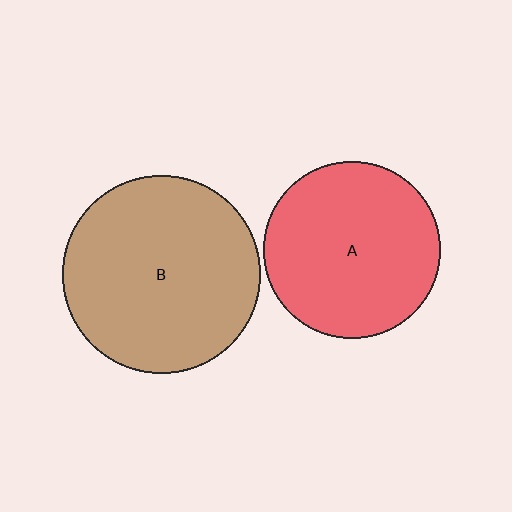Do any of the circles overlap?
No, none of the circles overlap.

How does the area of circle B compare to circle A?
Approximately 1.3 times.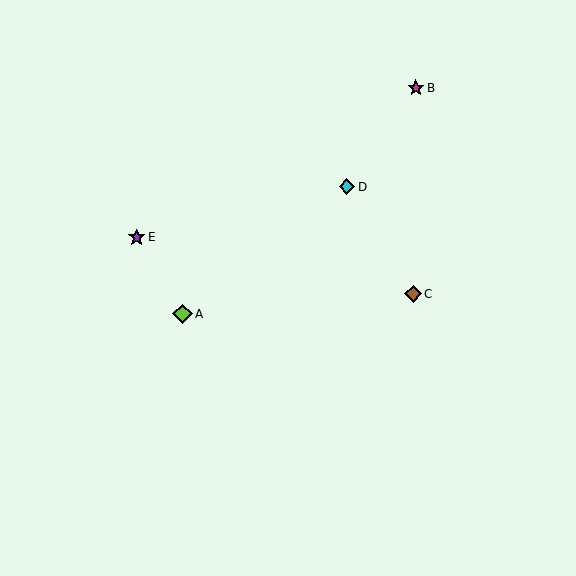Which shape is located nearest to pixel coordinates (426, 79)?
The magenta star (labeled B) at (416, 88) is nearest to that location.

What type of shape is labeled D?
Shape D is a cyan diamond.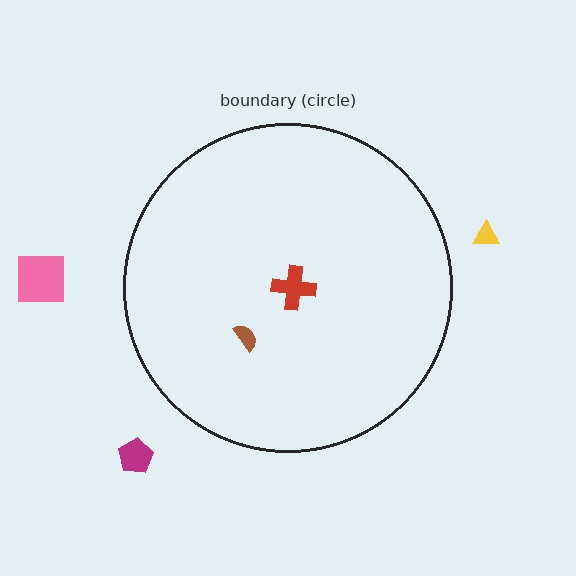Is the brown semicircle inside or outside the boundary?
Inside.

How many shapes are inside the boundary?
2 inside, 3 outside.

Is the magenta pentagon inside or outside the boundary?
Outside.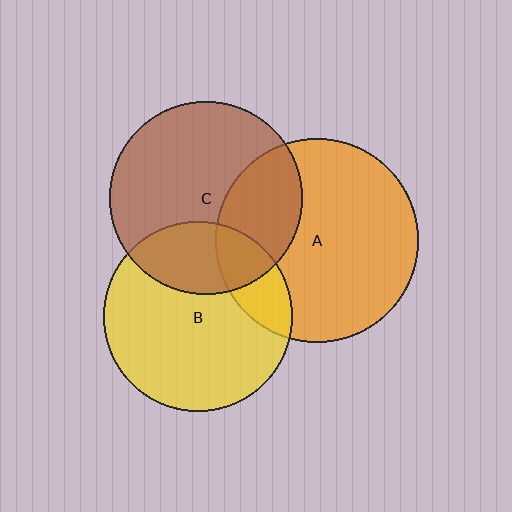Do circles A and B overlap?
Yes.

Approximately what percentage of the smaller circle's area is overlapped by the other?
Approximately 20%.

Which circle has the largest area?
Circle A (orange).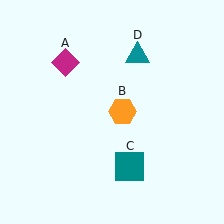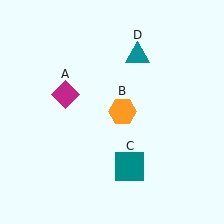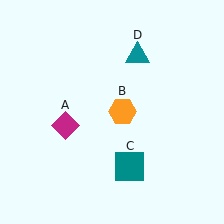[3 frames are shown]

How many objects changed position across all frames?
1 object changed position: magenta diamond (object A).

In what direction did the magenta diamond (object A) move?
The magenta diamond (object A) moved down.